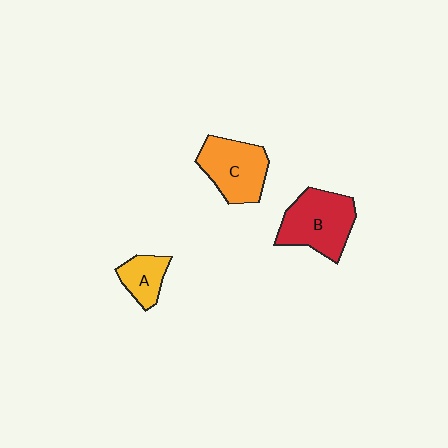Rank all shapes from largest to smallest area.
From largest to smallest: B (red), C (orange), A (yellow).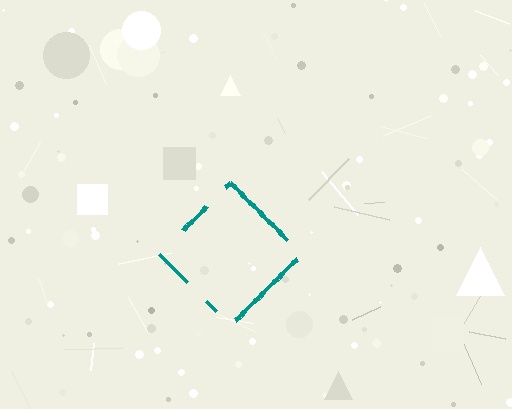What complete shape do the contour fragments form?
The contour fragments form a diamond.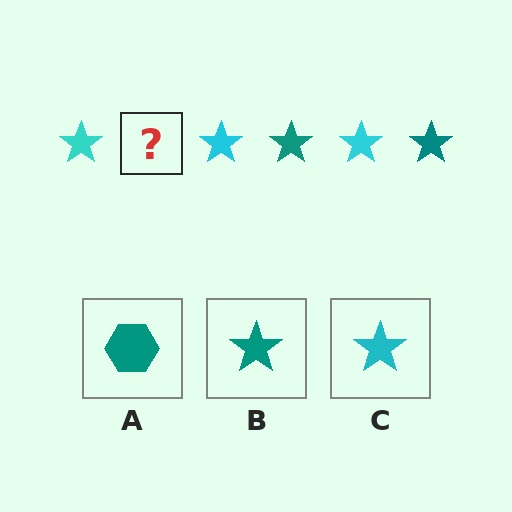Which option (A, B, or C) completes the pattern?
B.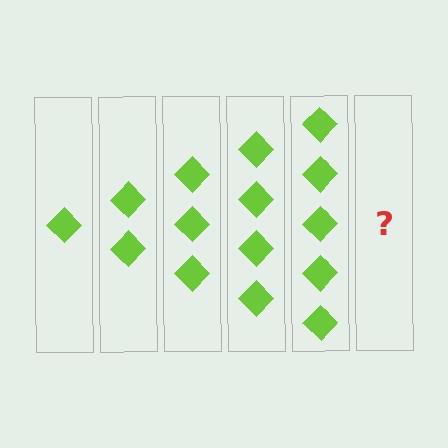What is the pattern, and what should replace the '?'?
The pattern is that each step adds one more diamond. The '?' should be 6 diamonds.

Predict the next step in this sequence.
The next step is 6 diamonds.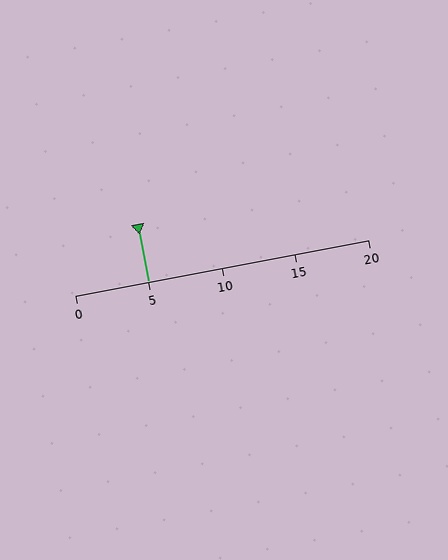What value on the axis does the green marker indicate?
The marker indicates approximately 5.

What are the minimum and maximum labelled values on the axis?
The axis runs from 0 to 20.